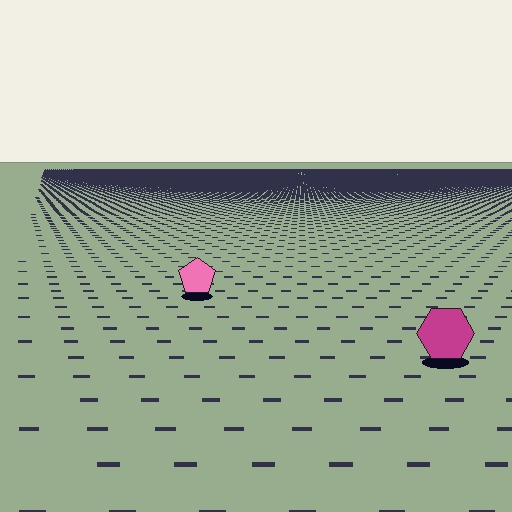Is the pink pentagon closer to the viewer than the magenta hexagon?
No. The magenta hexagon is closer — you can tell from the texture gradient: the ground texture is coarser near it.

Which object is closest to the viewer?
The magenta hexagon is closest. The texture marks near it are larger and more spread out.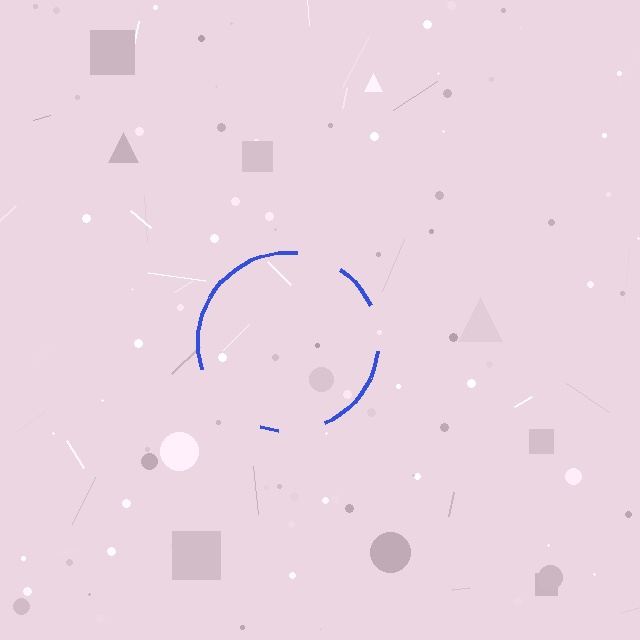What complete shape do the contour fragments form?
The contour fragments form a circle.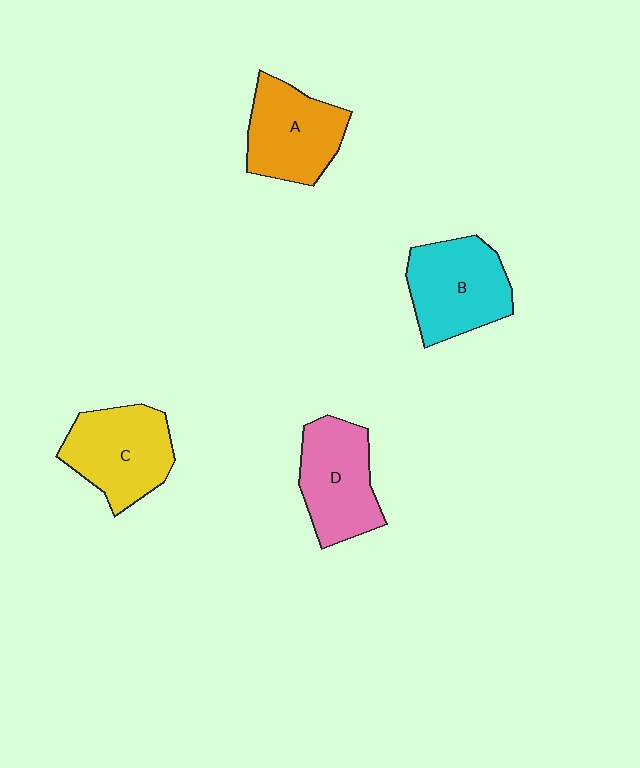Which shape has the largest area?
Shape C (yellow).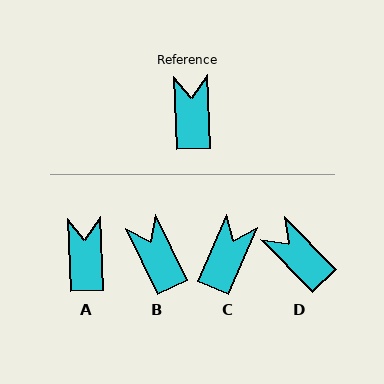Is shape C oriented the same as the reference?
No, it is off by about 25 degrees.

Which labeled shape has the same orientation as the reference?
A.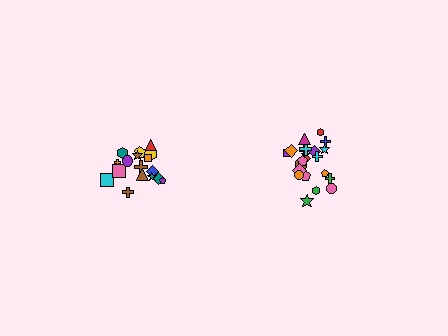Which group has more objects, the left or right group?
The right group.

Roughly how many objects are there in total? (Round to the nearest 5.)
Roughly 40 objects in total.